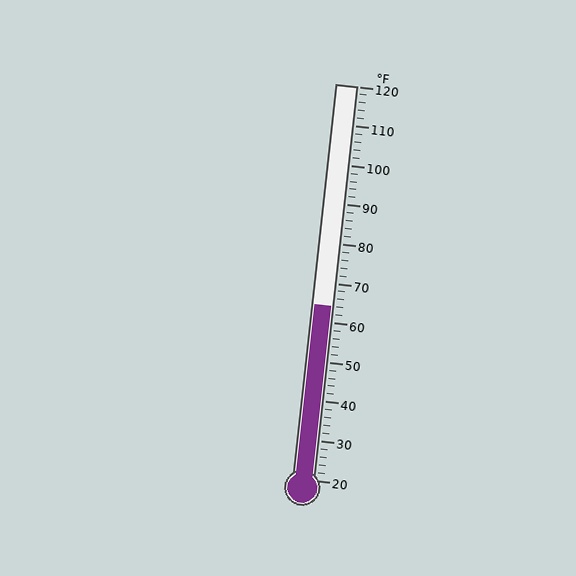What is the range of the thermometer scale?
The thermometer scale ranges from 20°F to 120°F.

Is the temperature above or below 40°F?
The temperature is above 40°F.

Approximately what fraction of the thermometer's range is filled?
The thermometer is filled to approximately 45% of its range.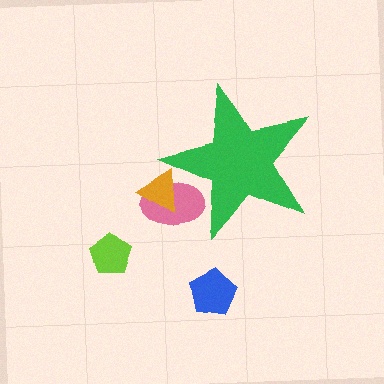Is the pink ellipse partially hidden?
Yes, the pink ellipse is partially hidden behind the green star.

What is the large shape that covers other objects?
A green star.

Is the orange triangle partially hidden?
Yes, the orange triangle is partially hidden behind the green star.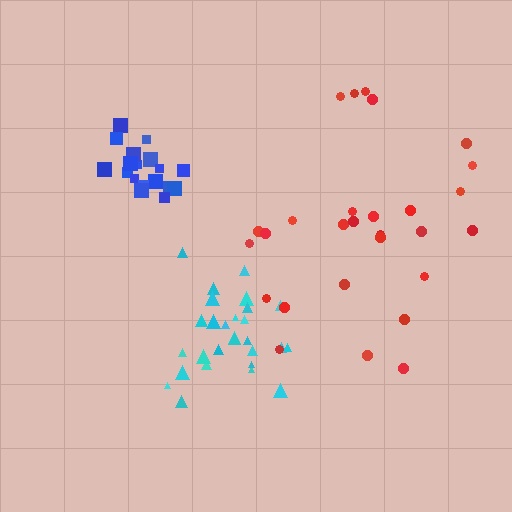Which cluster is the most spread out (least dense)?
Red.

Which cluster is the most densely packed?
Blue.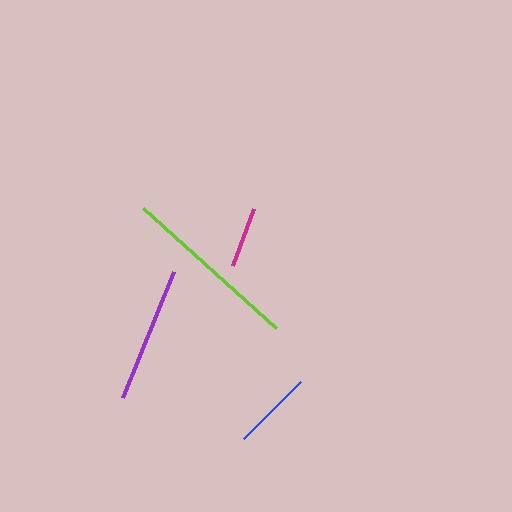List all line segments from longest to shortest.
From longest to shortest: lime, purple, blue, magenta.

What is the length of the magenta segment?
The magenta segment is approximately 61 pixels long.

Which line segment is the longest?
The lime line is the longest at approximately 180 pixels.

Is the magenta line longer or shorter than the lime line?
The lime line is longer than the magenta line.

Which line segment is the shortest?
The magenta line is the shortest at approximately 61 pixels.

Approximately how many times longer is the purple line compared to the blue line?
The purple line is approximately 1.7 times the length of the blue line.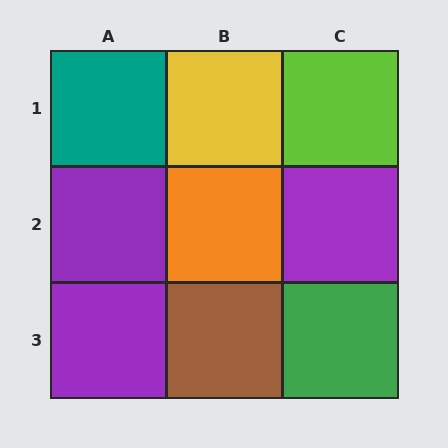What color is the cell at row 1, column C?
Lime.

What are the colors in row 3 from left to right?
Purple, brown, green.